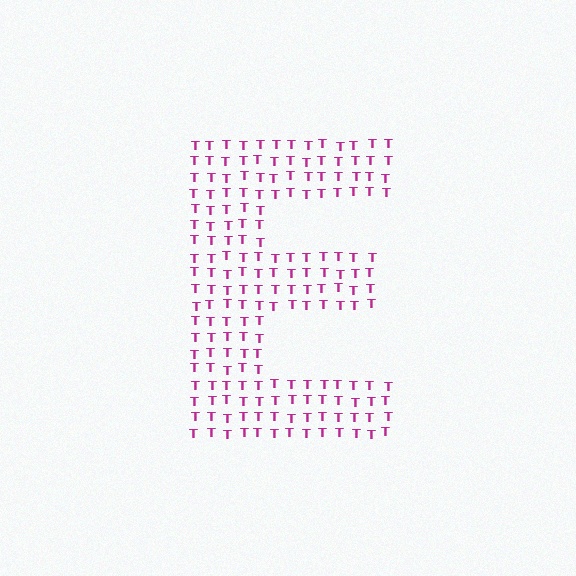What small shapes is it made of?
It is made of small letter T's.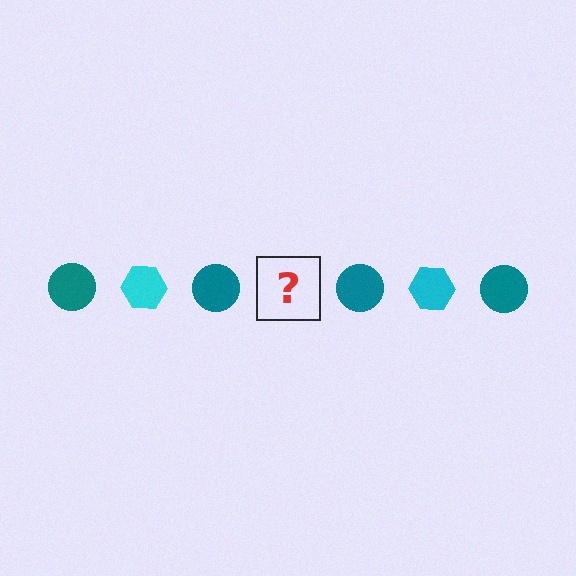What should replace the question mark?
The question mark should be replaced with a cyan hexagon.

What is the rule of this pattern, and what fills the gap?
The rule is that the pattern alternates between teal circle and cyan hexagon. The gap should be filled with a cyan hexagon.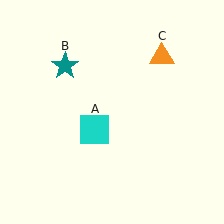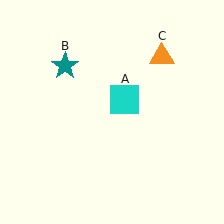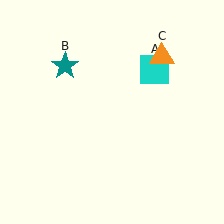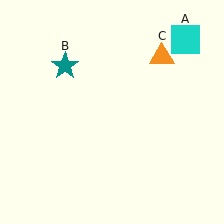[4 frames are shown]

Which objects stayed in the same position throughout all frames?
Teal star (object B) and orange triangle (object C) remained stationary.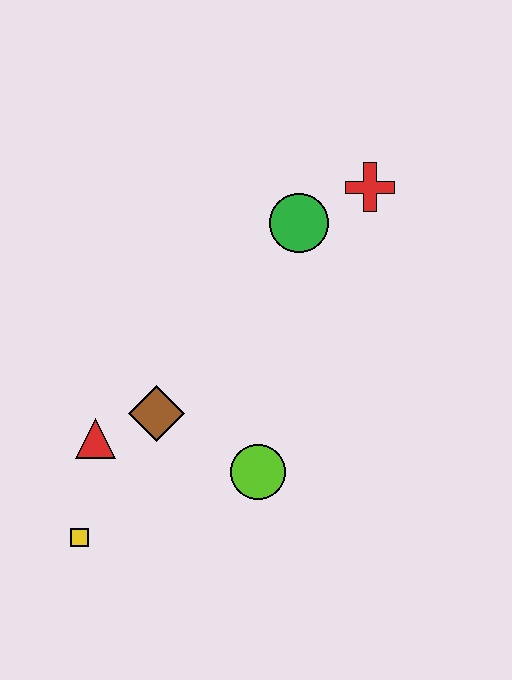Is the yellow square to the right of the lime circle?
No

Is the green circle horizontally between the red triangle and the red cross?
Yes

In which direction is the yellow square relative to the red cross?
The yellow square is below the red cross.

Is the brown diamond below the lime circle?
No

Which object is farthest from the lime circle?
The red cross is farthest from the lime circle.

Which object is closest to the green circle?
The red cross is closest to the green circle.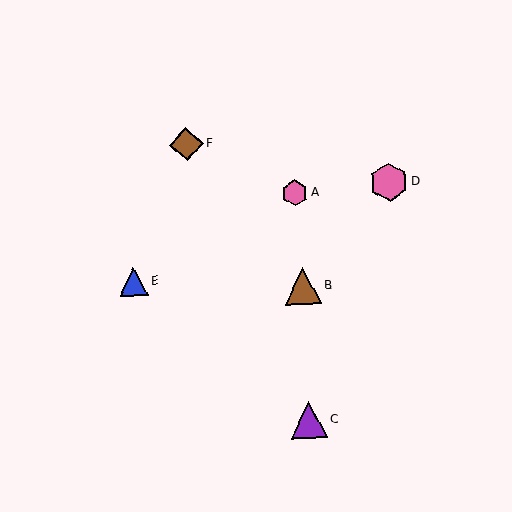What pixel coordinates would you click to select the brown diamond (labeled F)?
Click at (186, 144) to select the brown diamond F.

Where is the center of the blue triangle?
The center of the blue triangle is at (134, 281).